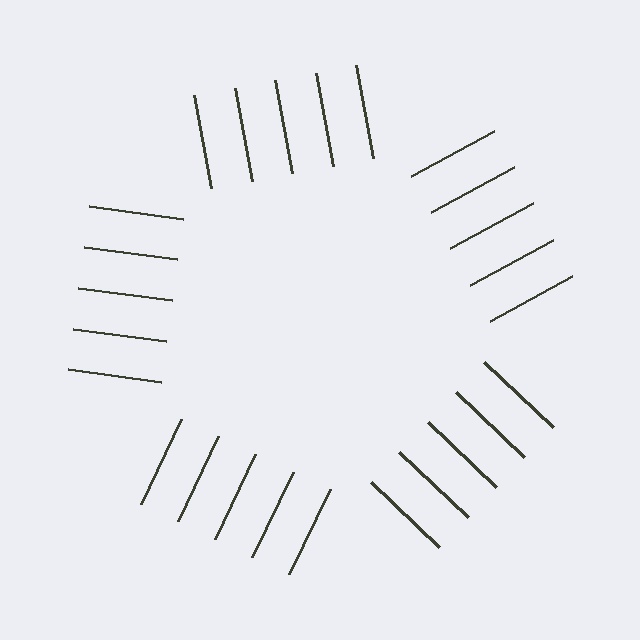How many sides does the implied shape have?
5 sides — the line-ends trace a pentagon.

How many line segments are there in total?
25 — 5 along each of the 5 edges.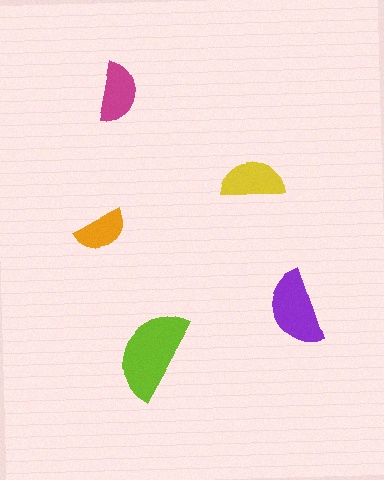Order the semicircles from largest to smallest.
the lime one, the purple one, the yellow one, the magenta one, the orange one.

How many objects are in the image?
There are 5 objects in the image.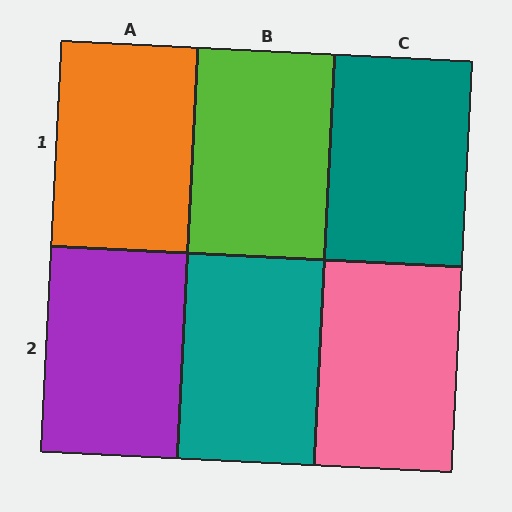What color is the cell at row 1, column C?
Teal.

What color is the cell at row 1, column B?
Lime.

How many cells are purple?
1 cell is purple.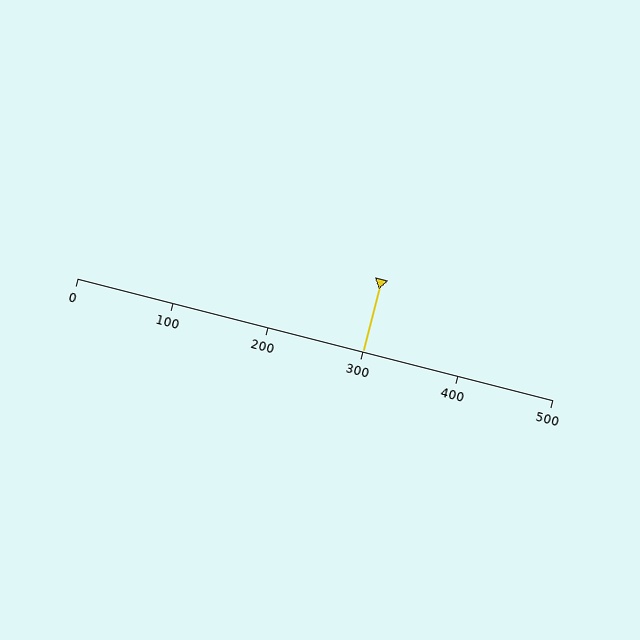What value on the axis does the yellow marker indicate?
The marker indicates approximately 300.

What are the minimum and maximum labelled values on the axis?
The axis runs from 0 to 500.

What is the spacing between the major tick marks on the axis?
The major ticks are spaced 100 apart.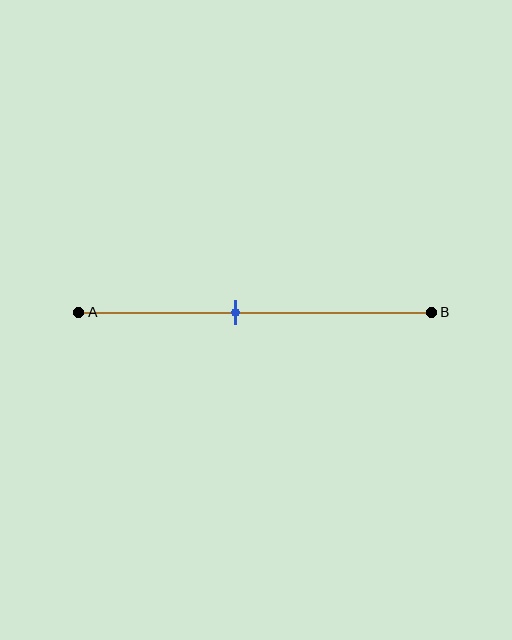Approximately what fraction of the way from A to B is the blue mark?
The blue mark is approximately 45% of the way from A to B.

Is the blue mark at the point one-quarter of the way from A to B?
No, the mark is at about 45% from A, not at the 25% one-quarter point.